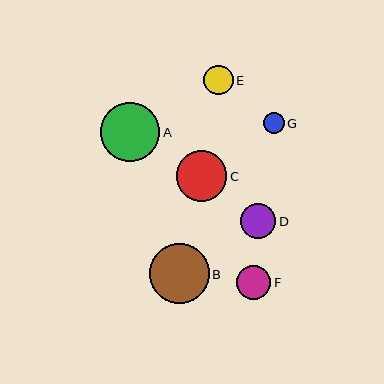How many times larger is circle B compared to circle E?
Circle B is approximately 2.0 times the size of circle E.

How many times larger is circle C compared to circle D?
Circle C is approximately 1.5 times the size of circle D.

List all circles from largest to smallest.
From largest to smallest: B, A, C, D, F, E, G.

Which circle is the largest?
Circle B is the largest with a size of approximately 59 pixels.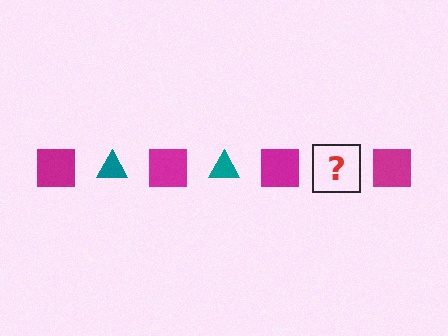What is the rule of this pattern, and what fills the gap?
The rule is that the pattern alternates between magenta square and teal triangle. The gap should be filled with a teal triangle.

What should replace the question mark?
The question mark should be replaced with a teal triangle.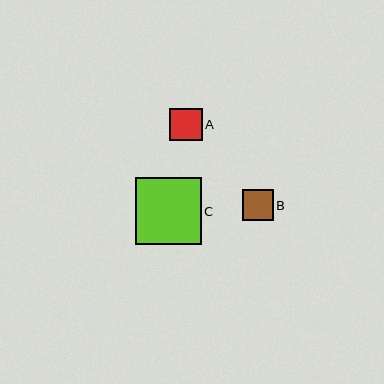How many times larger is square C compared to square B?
Square C is approximately 2.1 times the size of square B.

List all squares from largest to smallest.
From largest to smallest: C, A, B.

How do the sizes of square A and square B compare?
Square A and square B are approximately the same size.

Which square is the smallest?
Square B is the smallest with a size of approximately 31 pixels.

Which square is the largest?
Square C is the largest with a size of approximately 66 pixels.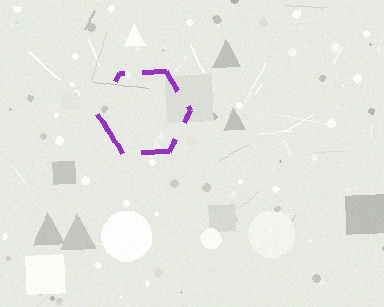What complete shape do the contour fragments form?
The contour fragments form a hexagon.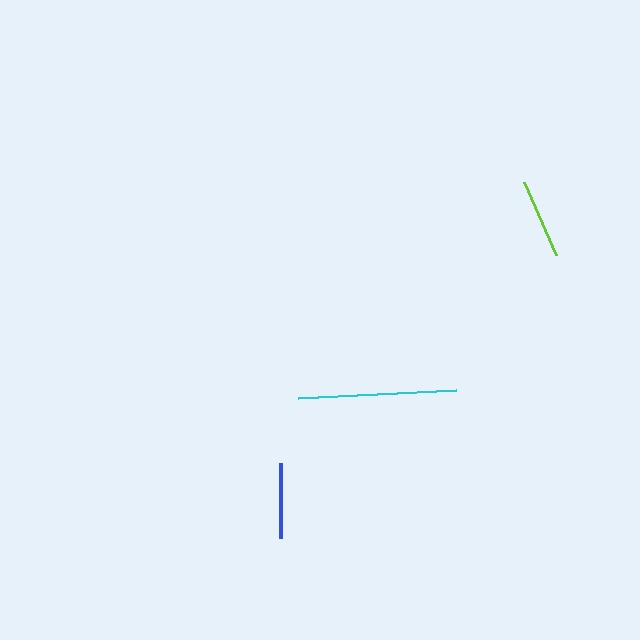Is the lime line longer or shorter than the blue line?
The lime line is longer than the blue line.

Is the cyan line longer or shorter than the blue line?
The cyan line is longer than the blue line.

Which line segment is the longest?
The cyan line is the longest at approximately 158 pixels.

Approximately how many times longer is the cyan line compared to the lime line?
The cyan line is approximately 2.0 times the length of the lime line.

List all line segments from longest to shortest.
From longest to shortest: cyan, lime, blue.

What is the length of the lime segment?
The lime segment is approximately 81 pixels long.